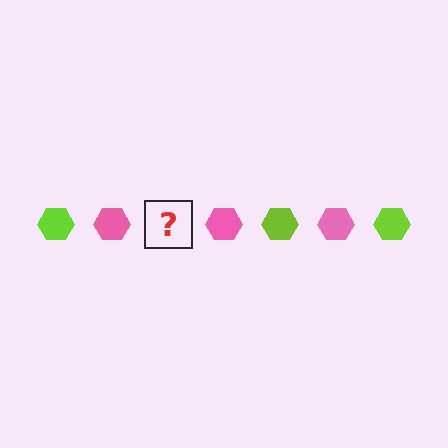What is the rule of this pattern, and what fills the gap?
The rule is that the pattern cycles through lime, pink hexagons. The gap should be filled with a lime hexagon.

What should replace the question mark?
The question mark should be replaced with a lime hexagon.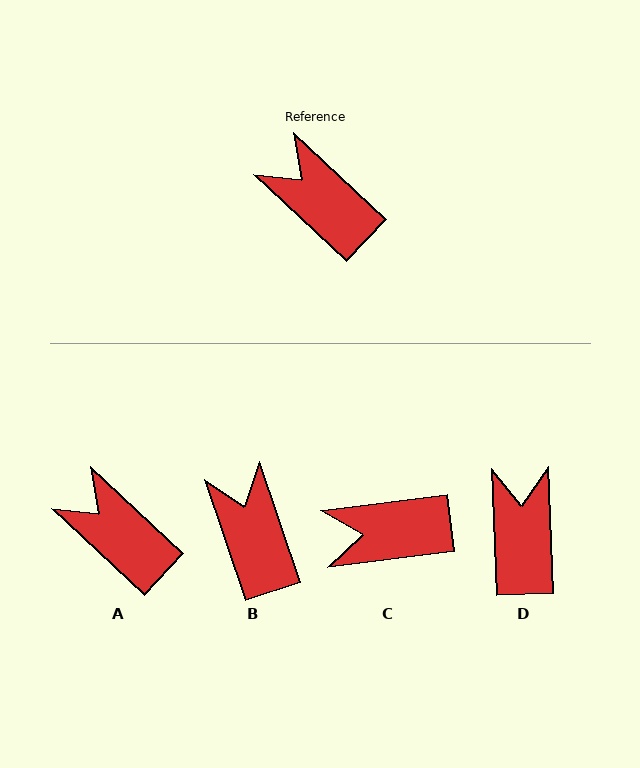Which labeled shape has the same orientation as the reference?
A.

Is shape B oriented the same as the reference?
No, it is off by about 28 degrees.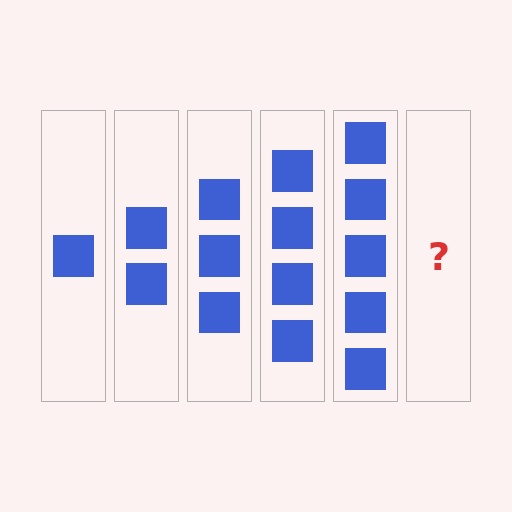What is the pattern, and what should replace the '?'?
The pattern is that each step adds one more square. The '?' should be 6 squares.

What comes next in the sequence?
The next element should be 6 squares.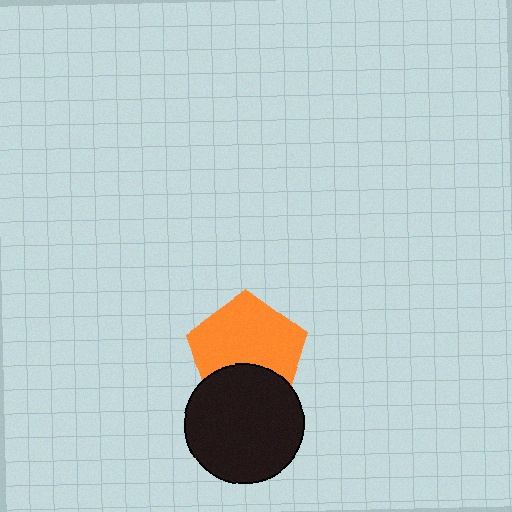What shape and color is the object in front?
The object in front is a black circle.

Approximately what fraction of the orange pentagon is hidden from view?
Roughly 31% of the orange pentagon is hidden behind the black circle.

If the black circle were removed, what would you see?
You would see the complete orange pentagon.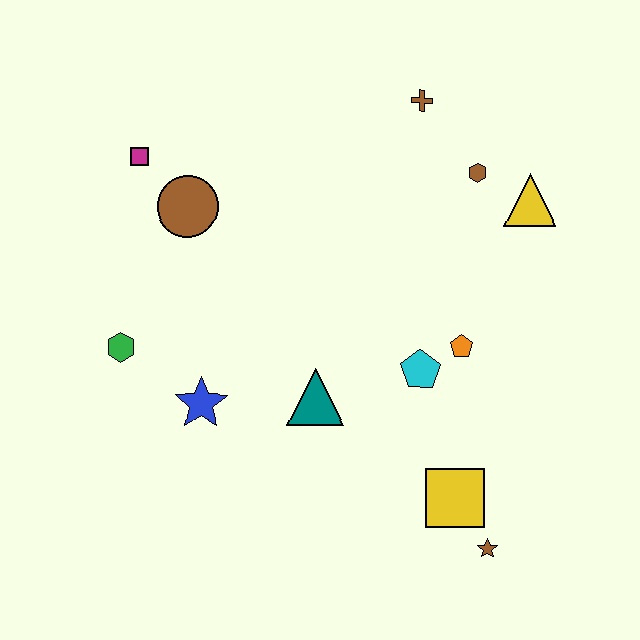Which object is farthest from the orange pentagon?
The magenta square is farthest from the orange pentagon.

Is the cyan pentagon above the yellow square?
Yes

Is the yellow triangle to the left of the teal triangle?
No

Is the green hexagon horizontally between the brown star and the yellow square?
No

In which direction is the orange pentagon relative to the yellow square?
The orange pentagon is above the yellow square.